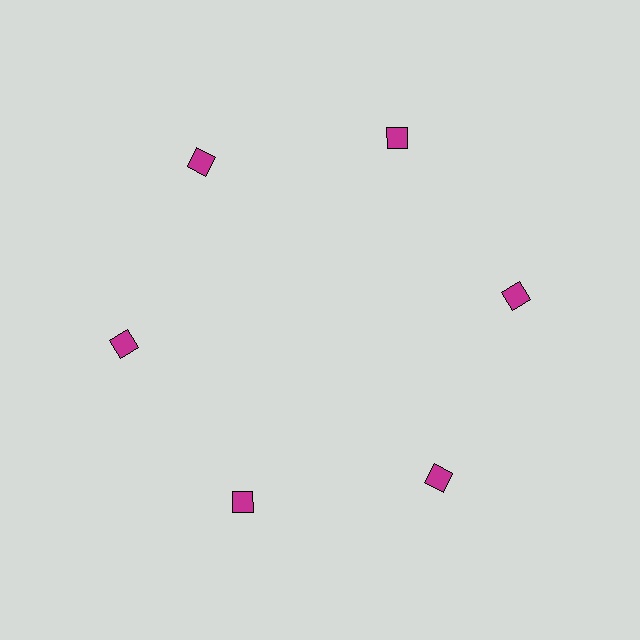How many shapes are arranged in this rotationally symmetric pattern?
There are 6 shapes, arranged in 6 groups of 1.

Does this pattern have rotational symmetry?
Yes, this pattern has 6-fold rotational symmetry. It looks the same after rotating 60 degrees around the center.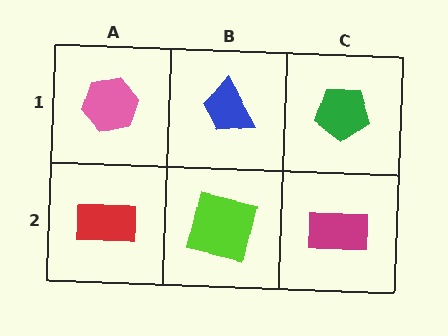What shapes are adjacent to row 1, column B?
A lime square (row 2, column B), a pink hexagon (row 1, column A), a green pentagon (row 1, column C).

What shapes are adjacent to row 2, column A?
A pink hexagon (row 1, column A), a lime square (row 2, column B).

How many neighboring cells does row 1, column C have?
2.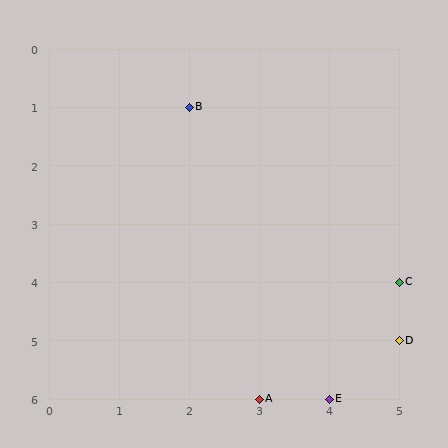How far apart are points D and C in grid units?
Points D and C are 1 row apart.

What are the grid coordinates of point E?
Point E is at grid coordinates (4, 6).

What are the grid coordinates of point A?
Point A is at grid coordinates (3, 6).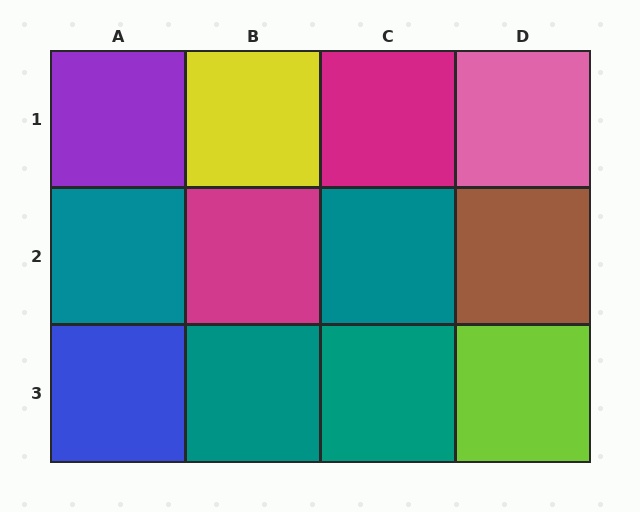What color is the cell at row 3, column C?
Teal.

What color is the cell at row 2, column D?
Brown.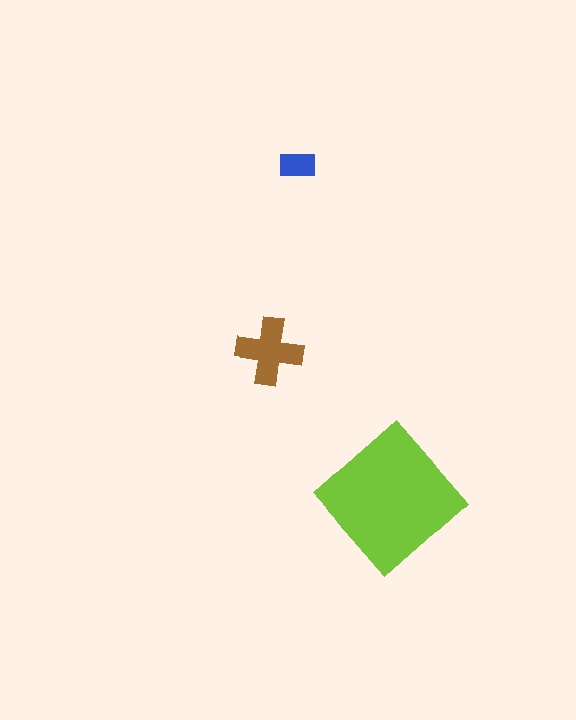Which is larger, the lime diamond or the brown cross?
The lime diamond.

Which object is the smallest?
The blue rectangle.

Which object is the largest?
The lime diamond.